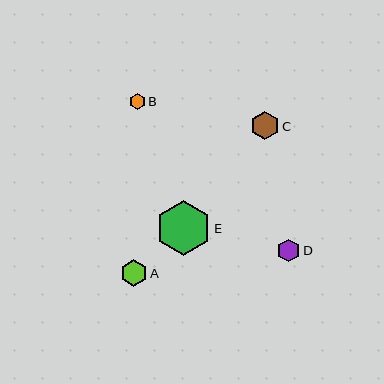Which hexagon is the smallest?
Hexagon B is the smallest with a size of approximately 15 pixels.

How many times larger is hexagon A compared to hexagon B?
Hexagon A is approximately 1.8 times the size of hexagon B.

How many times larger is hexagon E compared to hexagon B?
Hexagon E is approximately 3.6 times the size of hexagon B.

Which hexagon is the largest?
Hexagon E is the largest with a size of approximately 55 pixels.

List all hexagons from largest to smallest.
From largest to smallest: E, C, A, D, B.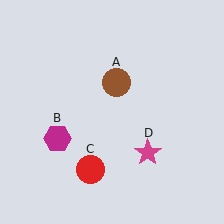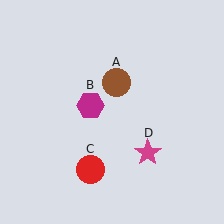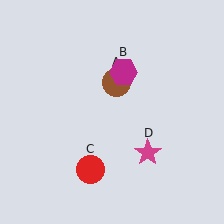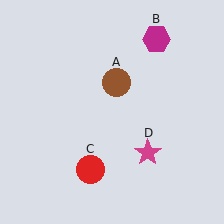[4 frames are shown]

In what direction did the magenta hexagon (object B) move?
The magenta hexagon (object B) moved up and to the right.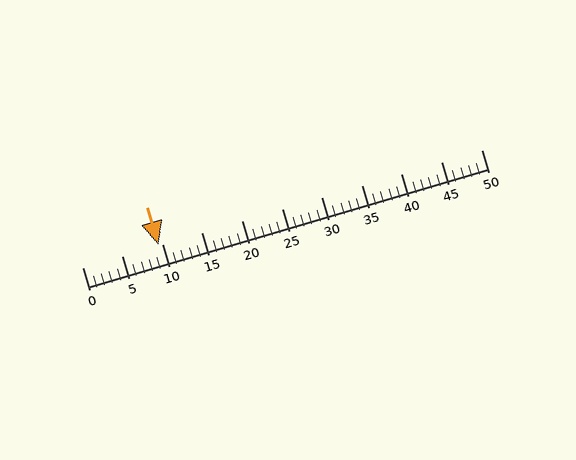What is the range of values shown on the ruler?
The ruler shows values from 0 to 50.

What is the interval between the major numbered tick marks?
The major tick marks are spaced 5 units apart.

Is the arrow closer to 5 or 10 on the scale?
The arrow is closer to 10.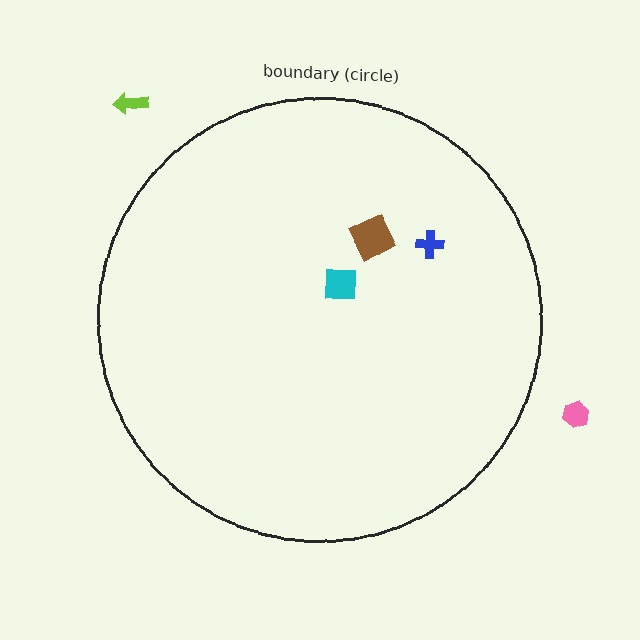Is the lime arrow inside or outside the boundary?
Outside.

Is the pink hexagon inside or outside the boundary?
Outside.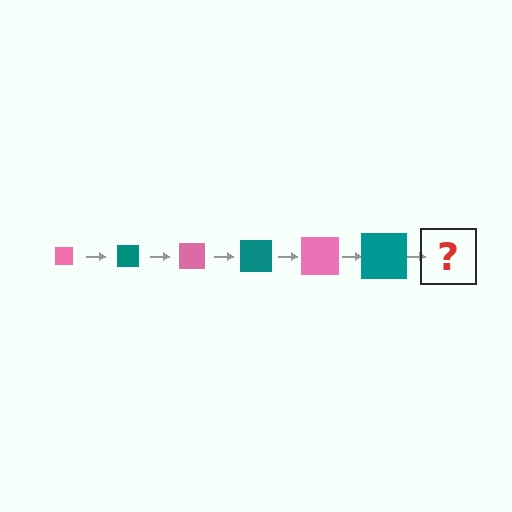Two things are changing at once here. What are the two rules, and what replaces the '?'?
The two rules are that the square grows larger each step and the color cycles through pink and teal. The '?' should be a pink square, larger than the previous one.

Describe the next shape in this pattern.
It should be a pink square, larger than the previous one.